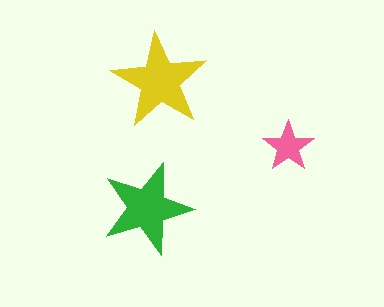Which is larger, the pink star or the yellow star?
The yellow one.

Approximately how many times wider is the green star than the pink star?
About 2 times wider.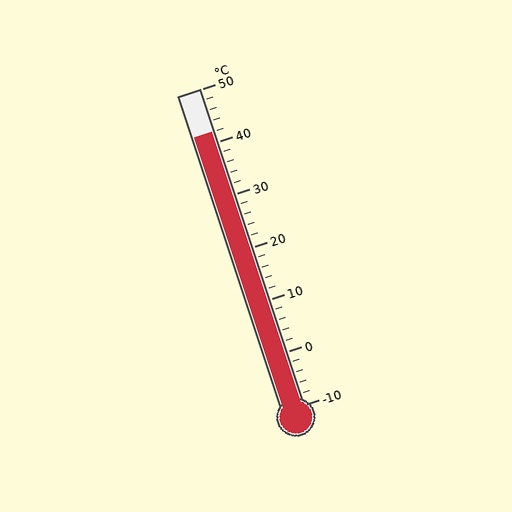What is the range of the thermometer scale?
The thermometer scale ranges from -10°C to 50°C.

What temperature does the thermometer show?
The thermometer shows approximately 42°C.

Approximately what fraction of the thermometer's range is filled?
The thermometer is filled to approximately 85% of its range.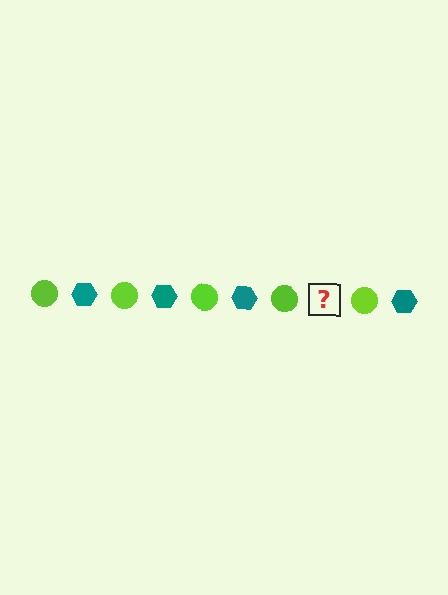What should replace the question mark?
The question mark should be replaced with a teal hexagon.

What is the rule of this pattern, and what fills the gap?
The rule is that the pattern alternates between lime circle and teal hexagon. The gap should be filled with a teal hexagon.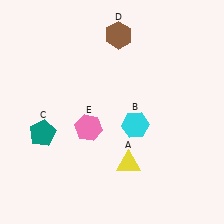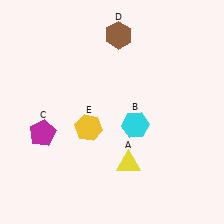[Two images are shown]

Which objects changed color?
C changed from teal to magenta. E changed from pink to yellow.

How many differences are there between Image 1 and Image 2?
There are 2 differences between the two images.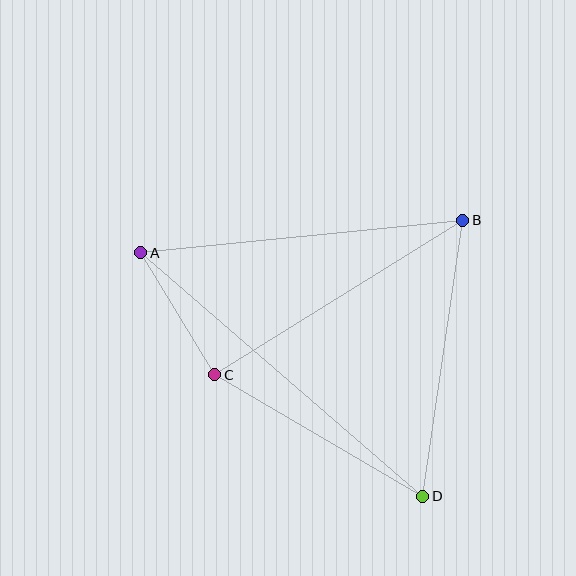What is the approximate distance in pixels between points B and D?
The distance between B and D is approximately 279 pixels.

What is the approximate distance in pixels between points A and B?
The distance between A and B is approximately 324 pixels.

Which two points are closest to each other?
Points A and C are closest to each other.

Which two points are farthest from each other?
Points A and D are farthest from each other.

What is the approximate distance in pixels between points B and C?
The distance between B and C is approximately 292 pixels.